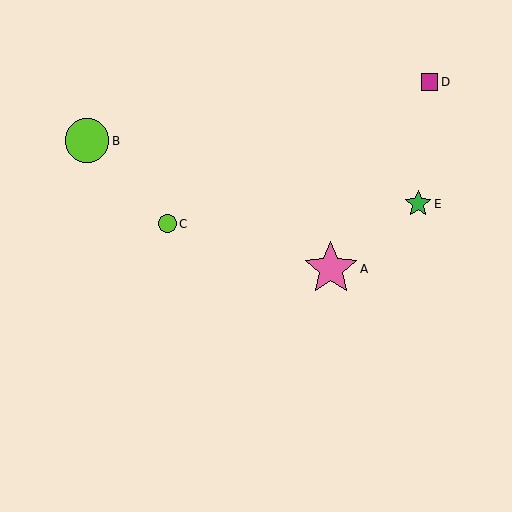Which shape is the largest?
The pink star (labeled A) is the largest.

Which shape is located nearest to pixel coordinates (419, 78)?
The magenta square (labeled D) at (430, 82) is nearest to that location.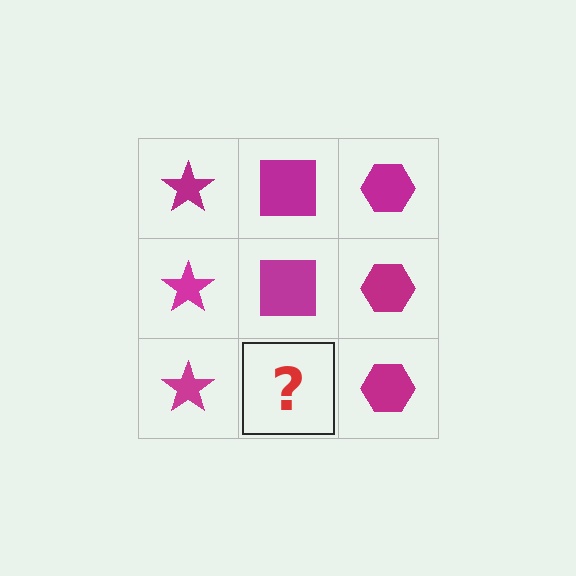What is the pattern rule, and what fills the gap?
The rule is that each column has a consistent shape. The gap should be filled with a magenta square.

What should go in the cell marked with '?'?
The missing cell should contain a magenta square.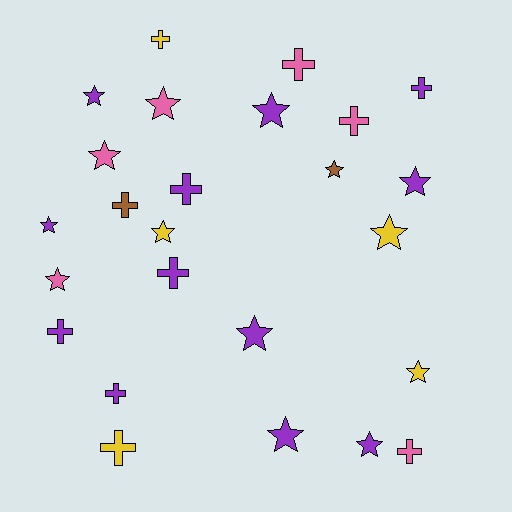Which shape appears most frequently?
Star, with 14 objects.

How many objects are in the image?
There are 25 objects.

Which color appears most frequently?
Purple, with 12 objects.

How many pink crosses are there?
There are 3 pink crosses.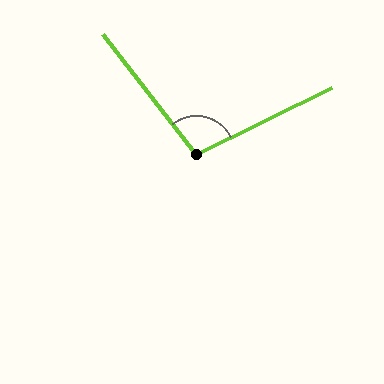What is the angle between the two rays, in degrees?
Approximately 102 degrees.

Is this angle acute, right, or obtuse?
It is obtuse.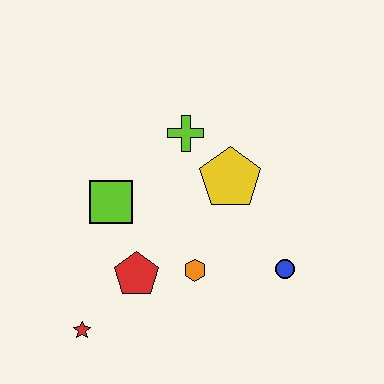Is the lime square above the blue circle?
Yes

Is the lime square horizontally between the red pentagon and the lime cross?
No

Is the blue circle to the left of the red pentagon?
No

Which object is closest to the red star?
The red pentagon is closest to the red star.